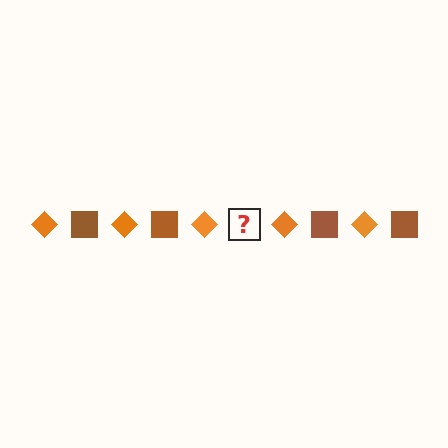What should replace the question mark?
The question mark should be replaced with a brown square.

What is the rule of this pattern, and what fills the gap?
The rule is that the pattern alternates between orange diamond and brown square. The gap should be filled with a brown square.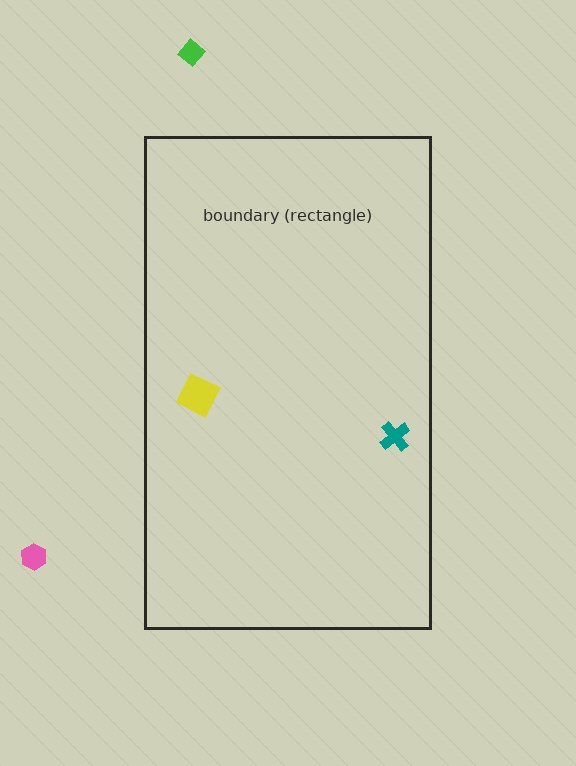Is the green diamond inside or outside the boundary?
Outside.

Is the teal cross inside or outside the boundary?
Inside.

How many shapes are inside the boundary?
2 inside, 2 outside.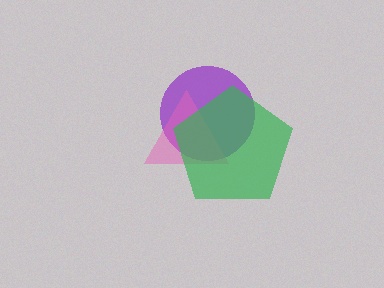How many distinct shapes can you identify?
There are 3 distinct shapes: a purple circle, a pink triangle, a green pentagon.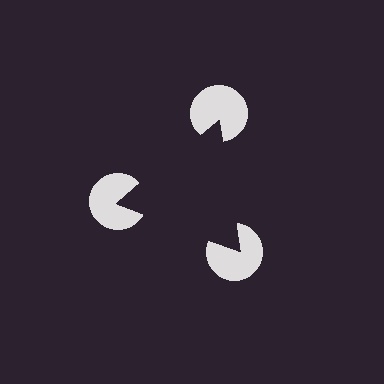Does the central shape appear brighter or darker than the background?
It typically appears slightly darker than the background, even though no actual brightness change is drawn.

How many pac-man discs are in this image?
There are 3 — one at each vertex of the illusory triangle.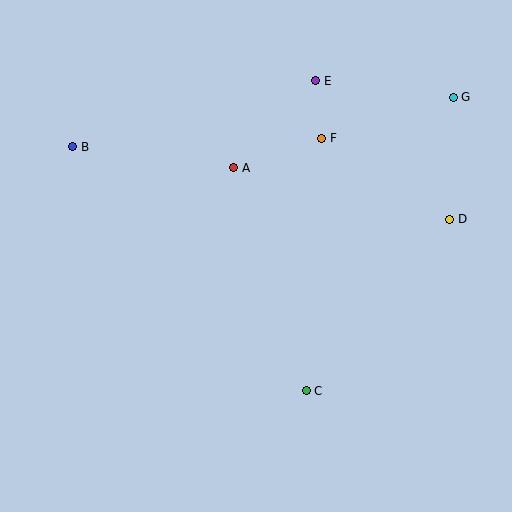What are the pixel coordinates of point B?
Point B is at (73, 147).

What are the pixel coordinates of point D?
Point D is at (450, 219).